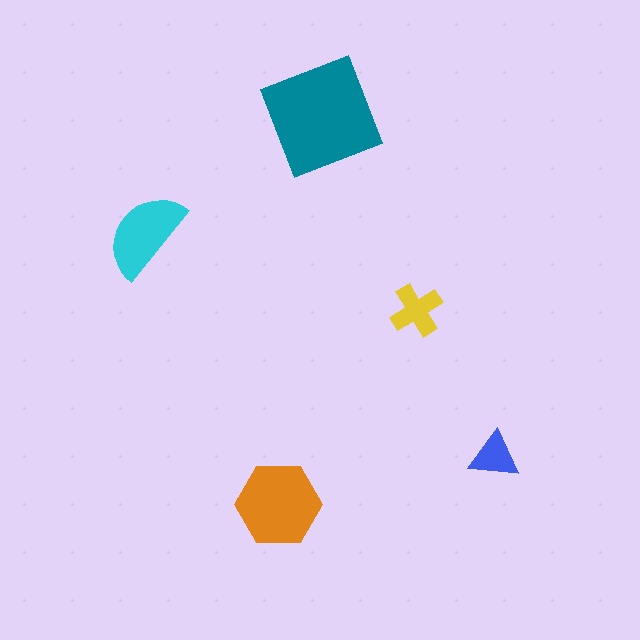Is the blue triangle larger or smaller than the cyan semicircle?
Smaller.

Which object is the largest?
The teal square.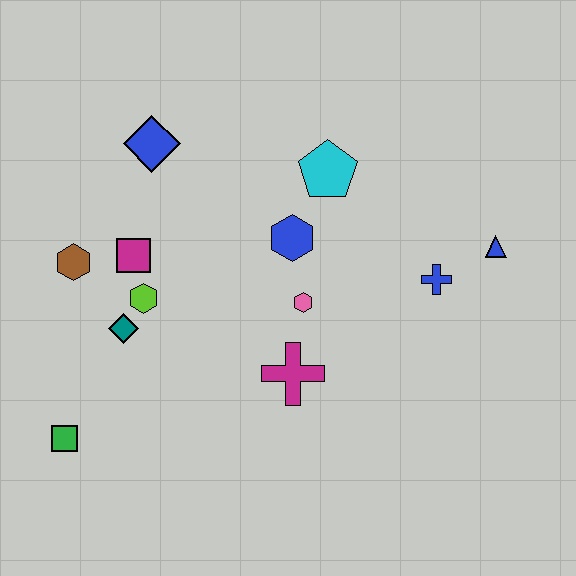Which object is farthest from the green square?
The blue triangle is farthest from the green square.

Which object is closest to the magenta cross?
The pink hexagon is closest to the magenta cross.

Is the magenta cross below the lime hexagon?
Yes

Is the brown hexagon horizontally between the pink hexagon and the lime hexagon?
No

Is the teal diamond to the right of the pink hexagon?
No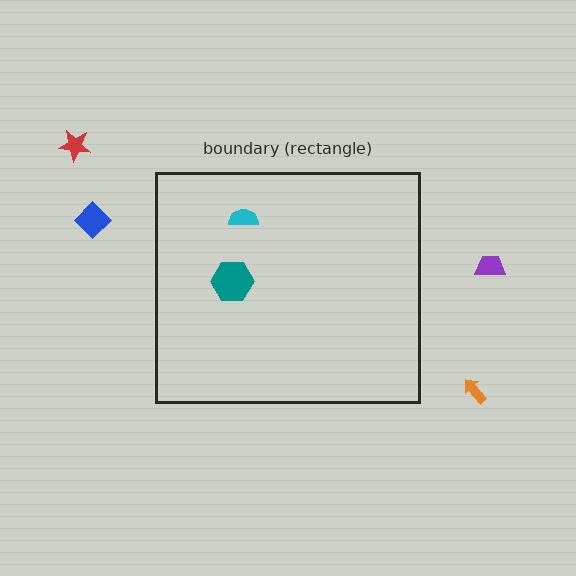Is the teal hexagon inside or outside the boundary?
Inside.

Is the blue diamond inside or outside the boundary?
Outside.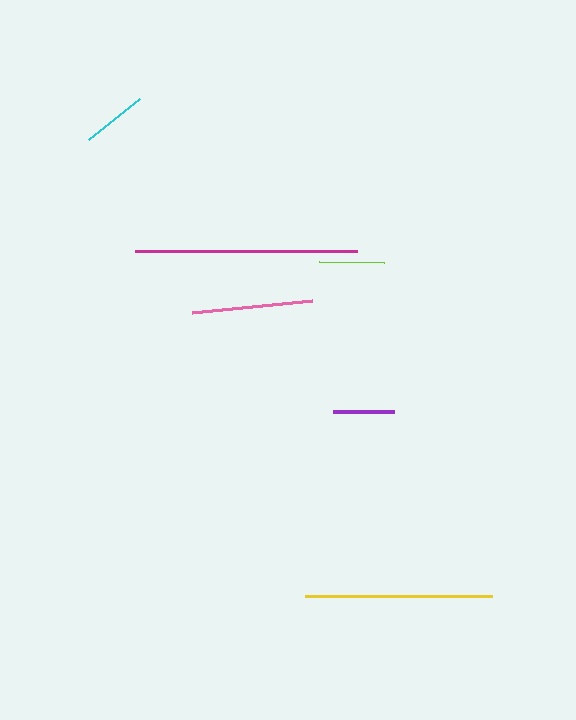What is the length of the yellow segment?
The yellow segment is approximately 188 pixels long.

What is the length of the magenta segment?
The magenta segment is approximately 222 pixels long.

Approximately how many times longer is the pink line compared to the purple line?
The pink line is approximately 2.0 times the length of the purple line.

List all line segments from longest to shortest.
From longest to shortest: magenta, yellow, pink, cyan, lime, purple.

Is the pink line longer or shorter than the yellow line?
The yellow line is longer than the pink line.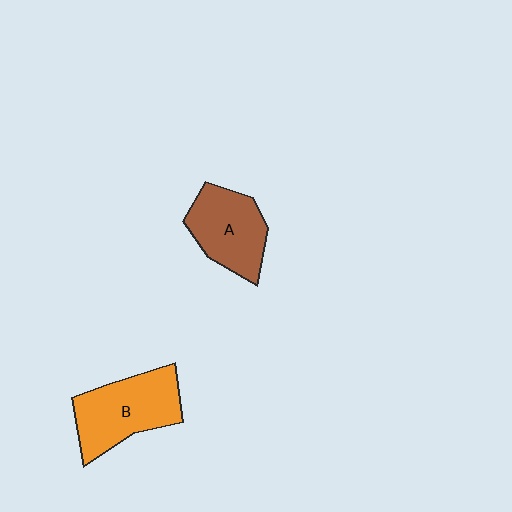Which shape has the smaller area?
Shape A (brown).